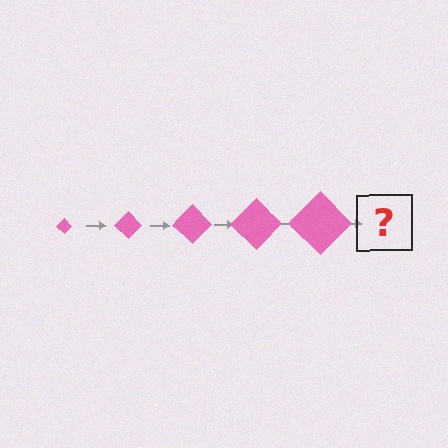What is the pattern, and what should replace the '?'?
The pattern is that the diamond gets progressively larger each step. The '?' should be a pink diamond, larger than the previous one.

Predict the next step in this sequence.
The next step is a pink diamond, larger than the previous one.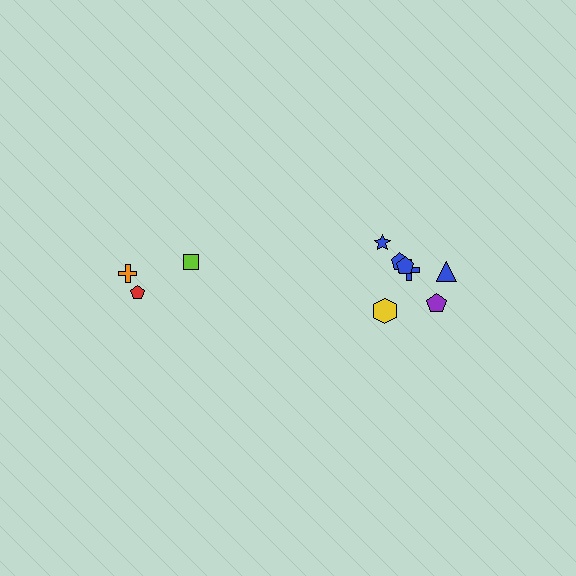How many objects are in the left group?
There are 3 objects.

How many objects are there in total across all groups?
There are 10 objects.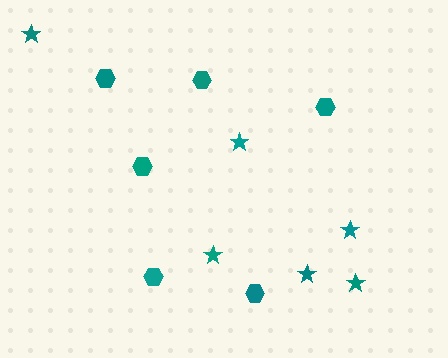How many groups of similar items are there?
There are 2 groups: one group of stars (6) and one group of hexagons (6).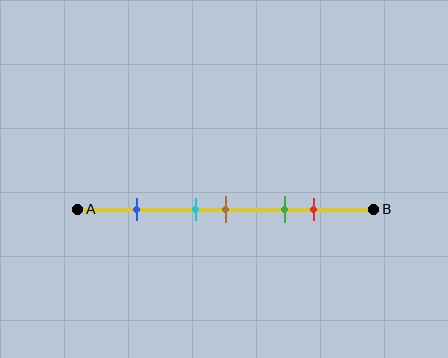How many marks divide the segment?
There are 5 marks dividing the segment.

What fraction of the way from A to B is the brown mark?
The brown mark is approximately 50% (0.5) of the way from A to B.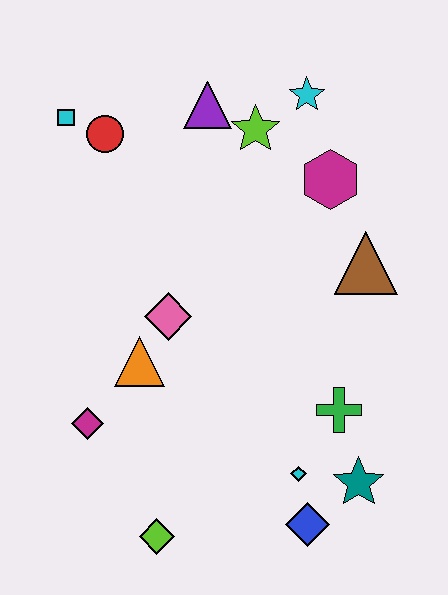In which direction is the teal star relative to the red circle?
The teal star is below the red circle.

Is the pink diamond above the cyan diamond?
Yes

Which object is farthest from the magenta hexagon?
The lime diamond is farthest from the magenta hexagon.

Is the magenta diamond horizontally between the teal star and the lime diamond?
No